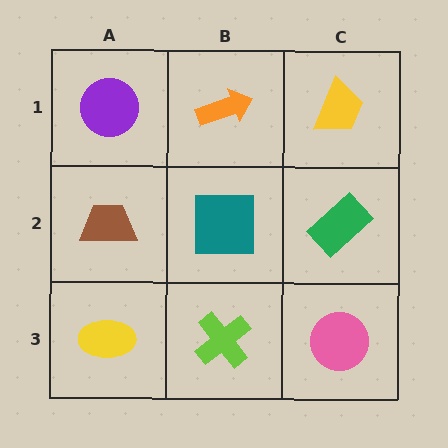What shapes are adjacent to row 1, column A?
A brown trapezoid (row 2, column A), an orange arrow (row 1, column B).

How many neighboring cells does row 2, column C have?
3.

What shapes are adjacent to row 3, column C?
A green rectangle (row 2, column C), a lime cross (row 3, column B).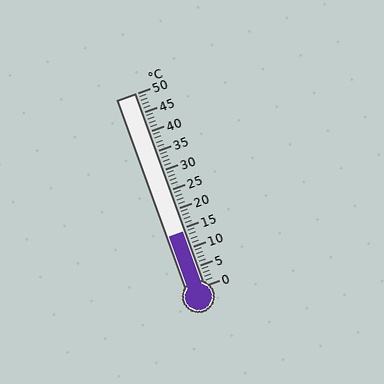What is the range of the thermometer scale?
The thermometer scale ranges from 0°C to 50°C.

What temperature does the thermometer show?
The thermometer shows approximately 14°C.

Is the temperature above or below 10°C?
The temperature is above 10°C.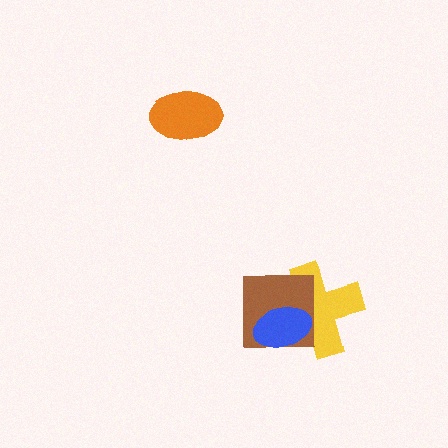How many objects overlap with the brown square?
2 objects overlap with the brown square.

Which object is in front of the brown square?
The blue ellipse is in front of the brown square.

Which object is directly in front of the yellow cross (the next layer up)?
The brown square is directly in front of the yellow cross.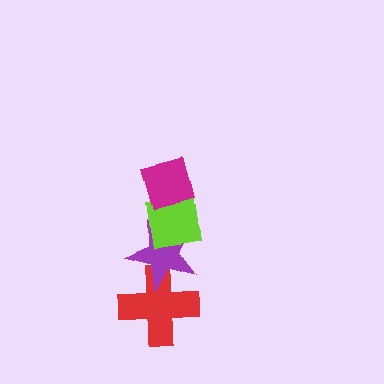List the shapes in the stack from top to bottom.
From top to bottom: the magenta square, the lime square, the purple star, the red cross.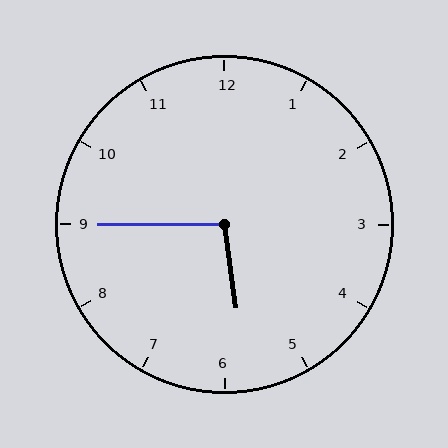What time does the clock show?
5:45.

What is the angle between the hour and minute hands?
Approximately 98 degrees.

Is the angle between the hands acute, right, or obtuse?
It is obtuse.